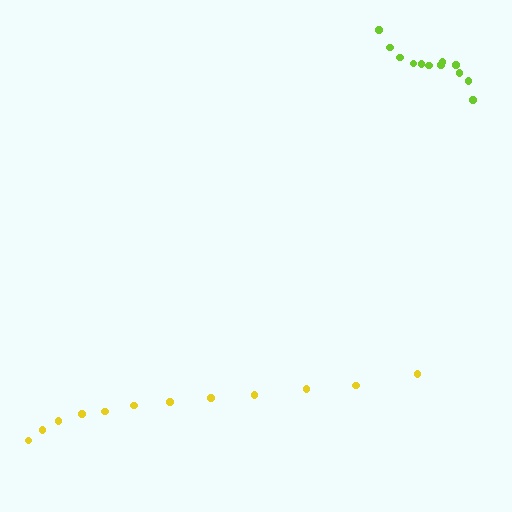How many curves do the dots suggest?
There are 2 distinct paths.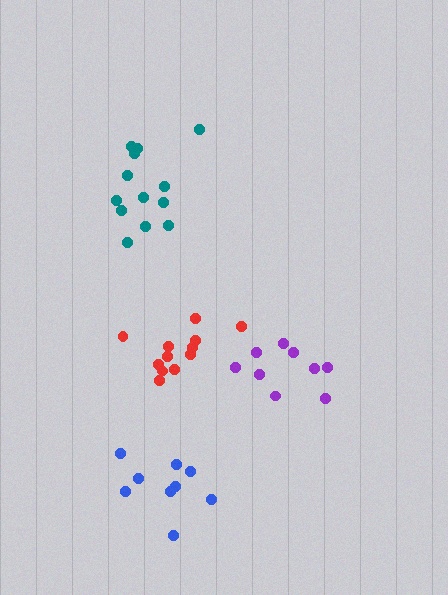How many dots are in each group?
Group 1: 12 dots, Group 2: 9 dots, Group 3: 9 dots, Group 4: 13 dots (43 total).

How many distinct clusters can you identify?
There are 4 distinct clusters.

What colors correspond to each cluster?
The clusters are colored: red, purple, blue, teal.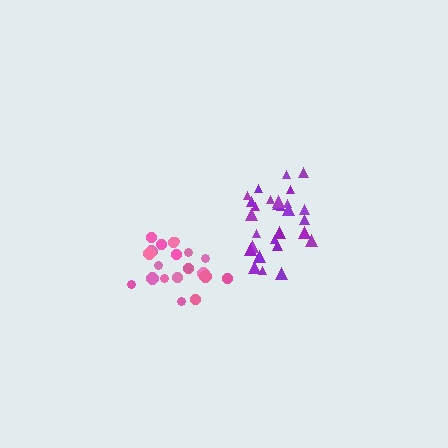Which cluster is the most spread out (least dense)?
Purple.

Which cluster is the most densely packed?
Pink.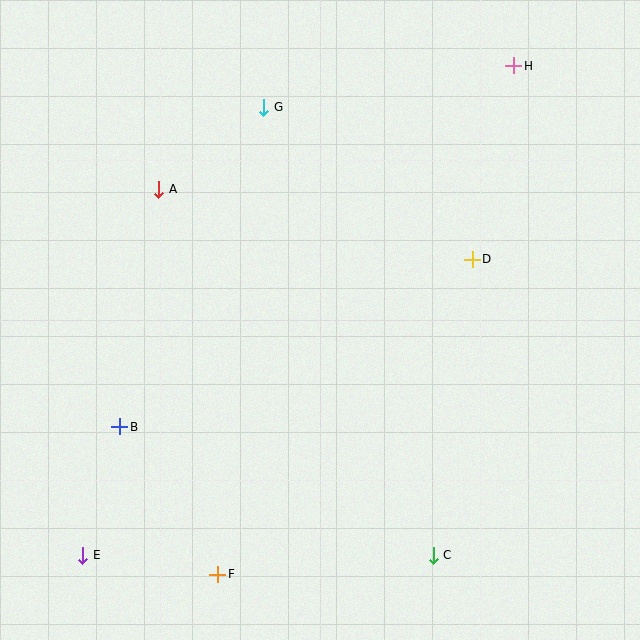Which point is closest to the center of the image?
Point D at (472, 259) is closest to the center.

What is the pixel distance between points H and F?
The distance between H and F is 588 pixels.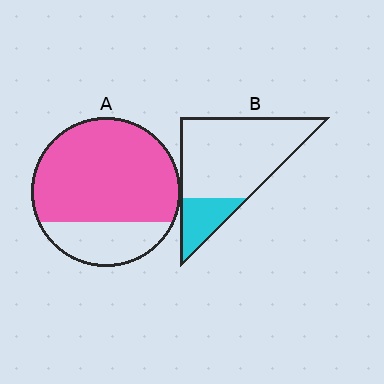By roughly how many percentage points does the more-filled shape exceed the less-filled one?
By roughly 55 percentage points (A over B).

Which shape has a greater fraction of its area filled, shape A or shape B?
Shape A.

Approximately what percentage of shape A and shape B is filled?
A is approximately 75% and B is approximately 20%.